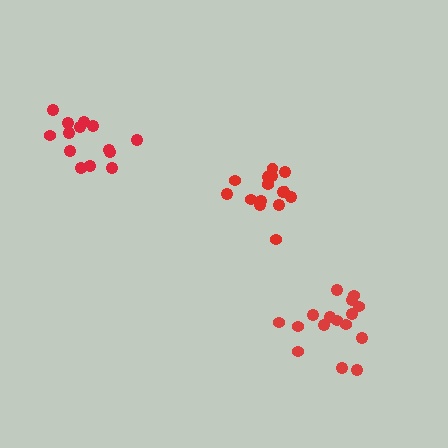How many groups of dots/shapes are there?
There are 3 groups.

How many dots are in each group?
Group 1: 16 dots, Group 2: 16 dots, Group 3: 14 dots (46 total).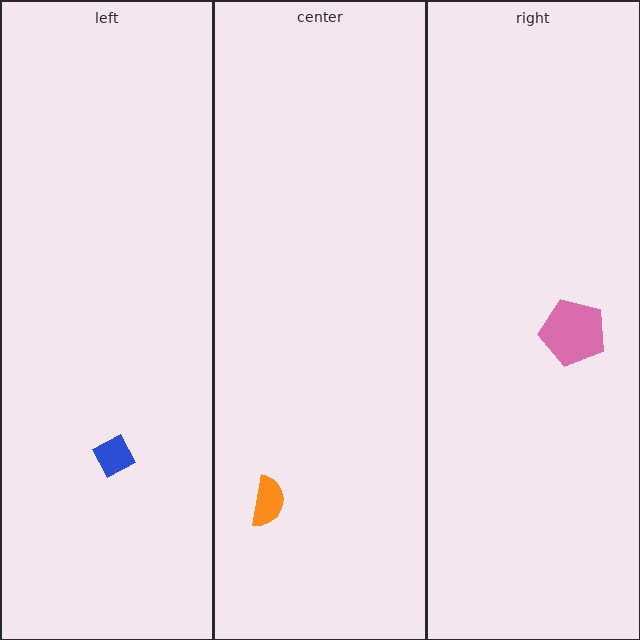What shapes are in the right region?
The pink pentagon.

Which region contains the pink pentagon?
The right region.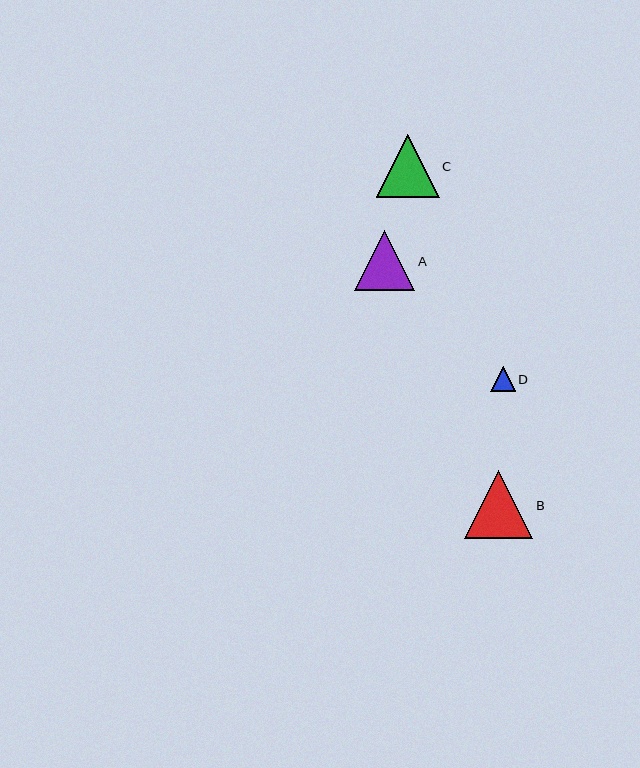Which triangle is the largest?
Triangle B is the largest with a size of approximately 68 pixels.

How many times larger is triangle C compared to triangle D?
Triangle C is approximately 2.5 times the size of triangle D.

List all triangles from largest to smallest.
From largest to smallest: B, C, A, D.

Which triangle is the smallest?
Triangle D is the smallest with a size of approximately 25 pixels.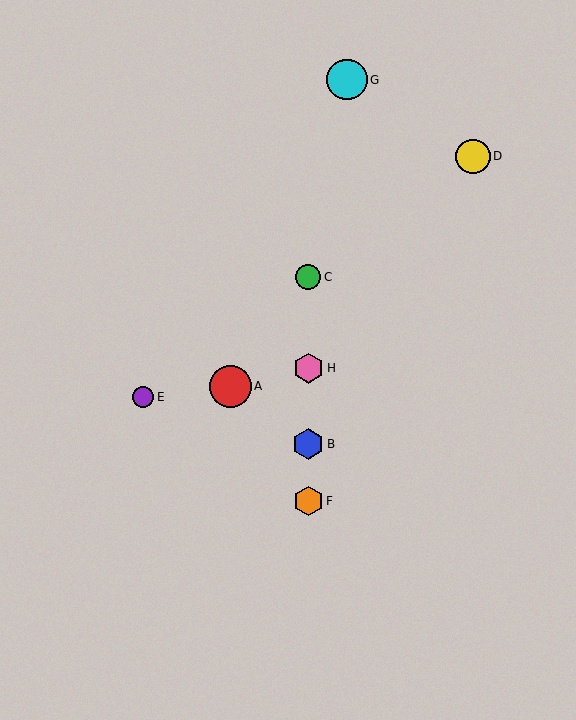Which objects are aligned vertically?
Objects B, C, F, H are aligned vertically.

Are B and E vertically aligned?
No, B is at x≈308 and E is at x≈143.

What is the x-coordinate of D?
Object D is at x≈473.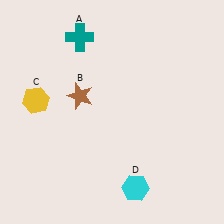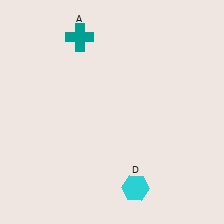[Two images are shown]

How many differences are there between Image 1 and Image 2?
There are 2 differences between the two images.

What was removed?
The yellow hexagon (C), the brown star (B) were removed in Image 2.